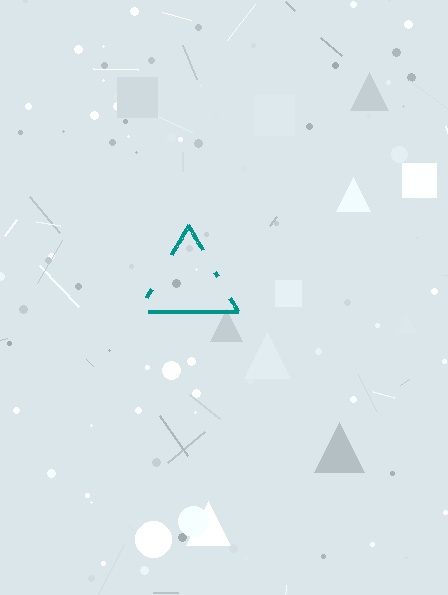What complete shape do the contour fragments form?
The contour fragments form a triangle.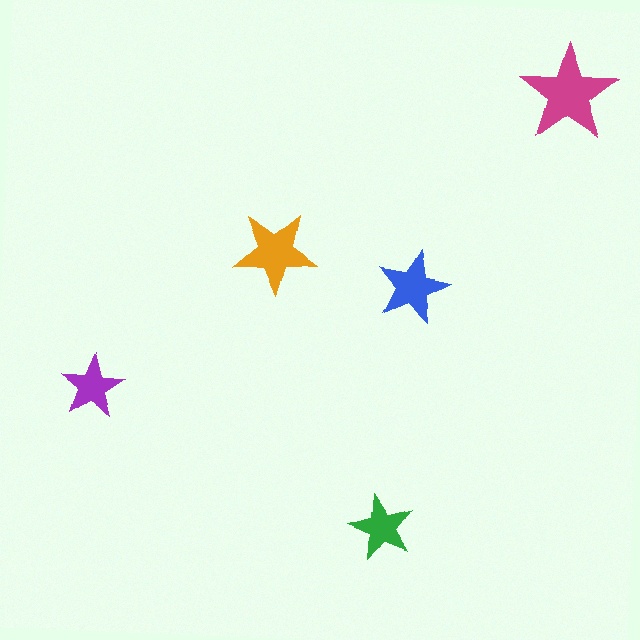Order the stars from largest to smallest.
the magenta one, the orange one, the blue one, the green one, the purple one.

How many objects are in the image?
There are 5 objects in the image.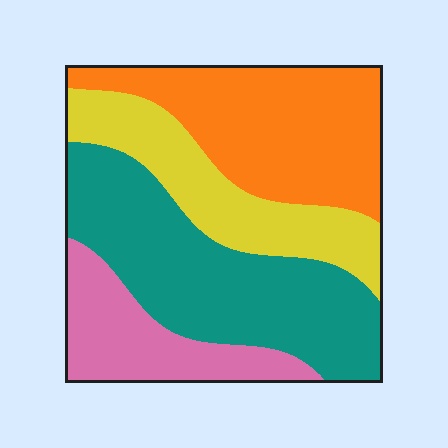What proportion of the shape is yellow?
Yellow covers about 20% of the shape.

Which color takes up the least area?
Pink, at roughly 15%.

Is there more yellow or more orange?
Orange.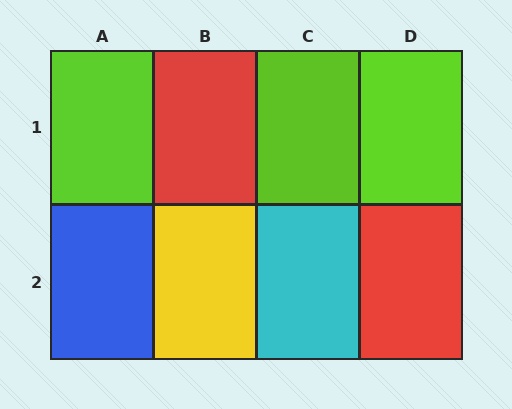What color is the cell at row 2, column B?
Yellow.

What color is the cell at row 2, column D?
Red.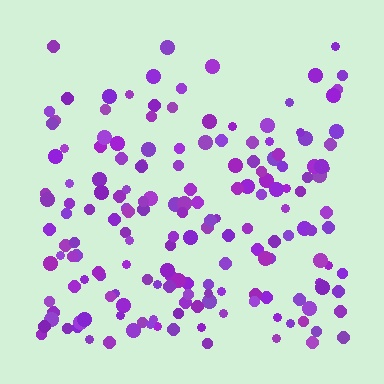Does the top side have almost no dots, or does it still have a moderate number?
Still a moderate number, just noticeably fewer than the bottom.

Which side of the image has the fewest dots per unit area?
The top.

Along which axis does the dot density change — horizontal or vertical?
Vertical.